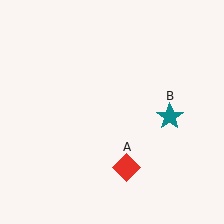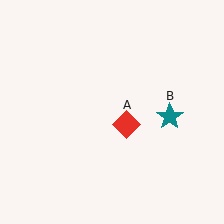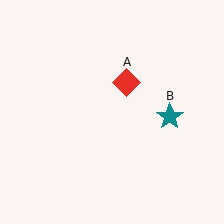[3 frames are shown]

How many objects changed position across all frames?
1 object changed position: red diamond (object A).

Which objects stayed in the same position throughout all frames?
Teal star (object B) remained stationary.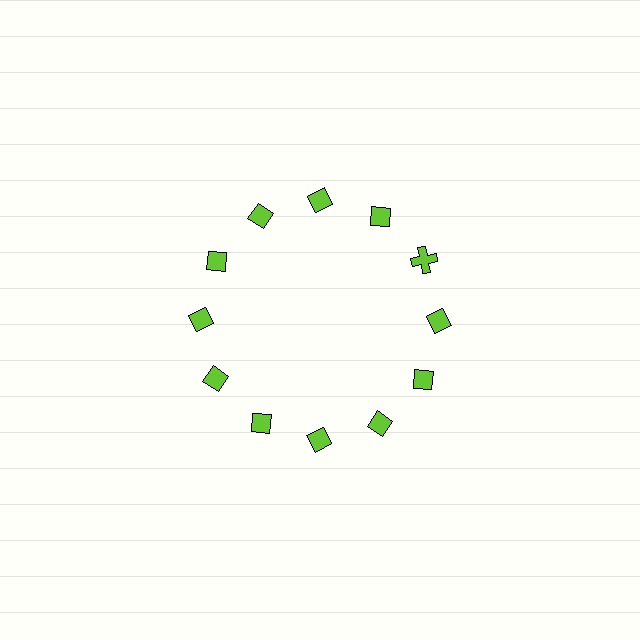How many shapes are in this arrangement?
There are 12 shapes arranged in a ring pattern.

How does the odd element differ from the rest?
It has a different shape: cross instead of diamond.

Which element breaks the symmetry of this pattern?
The lime cross at roughly the 2 o'clock position breaks the symmetry. All other shapes are lime diamonds.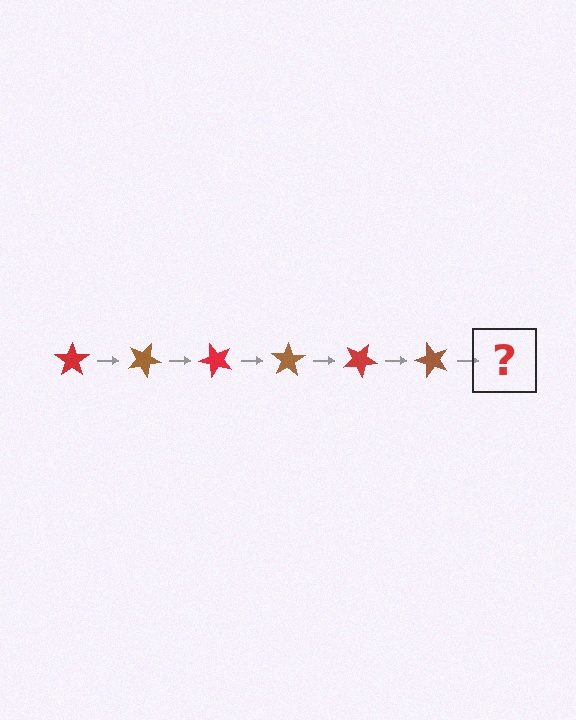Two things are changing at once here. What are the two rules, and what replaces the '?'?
The two rules are that it rotates 25 degrees each step and the color cycles through red and brown. The '?' should be a red star, rotated 150 degrees from the start.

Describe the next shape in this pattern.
It should be a red star, rotated 150 degrees from the start.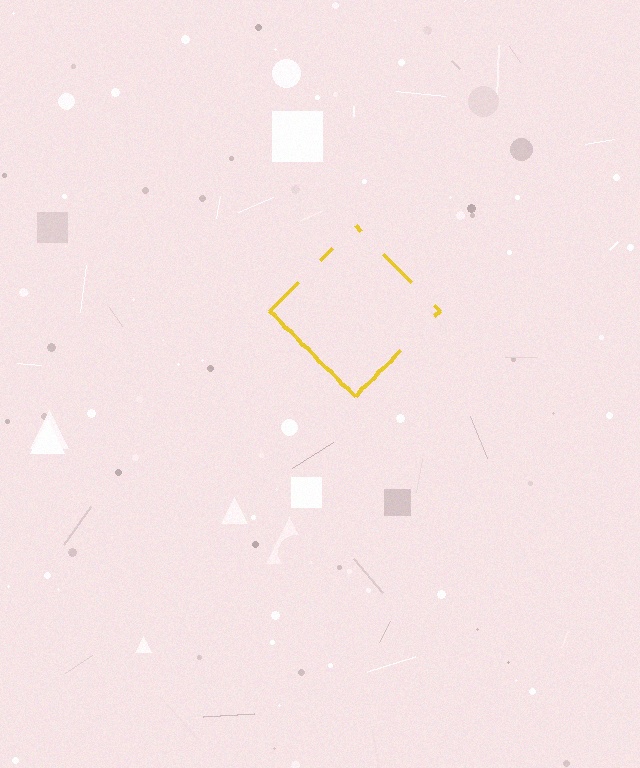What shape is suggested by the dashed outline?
The dashed outline suggests a diamond.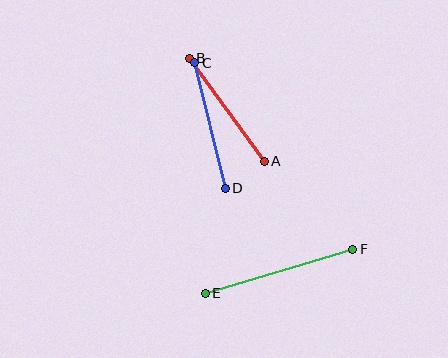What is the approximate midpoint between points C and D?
The midpoint is at approximately (210, 125) pixels.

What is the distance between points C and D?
The distance is approximately 129 pixels.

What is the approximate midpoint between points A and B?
The midpoint is at approximately (227, 110) pixels.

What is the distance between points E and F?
The distance is approximately 154 pixels.